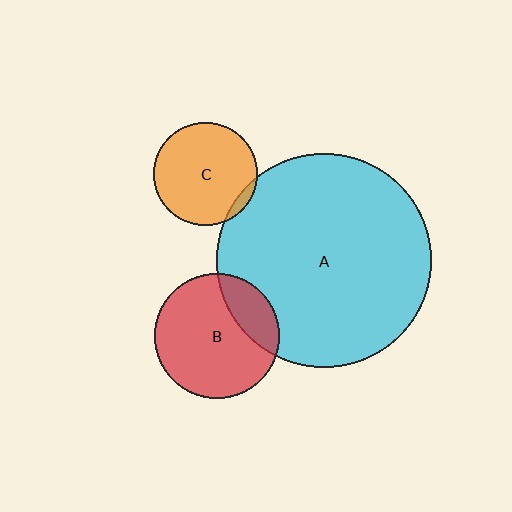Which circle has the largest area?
Circle A (cyan).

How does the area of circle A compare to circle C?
Approximately 4.3 times.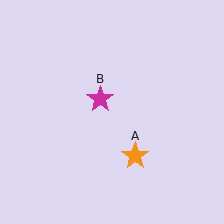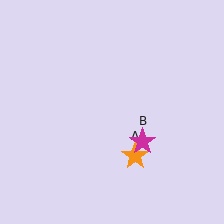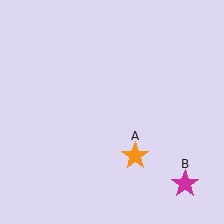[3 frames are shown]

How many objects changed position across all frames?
1 object changed position: magenta star (object B).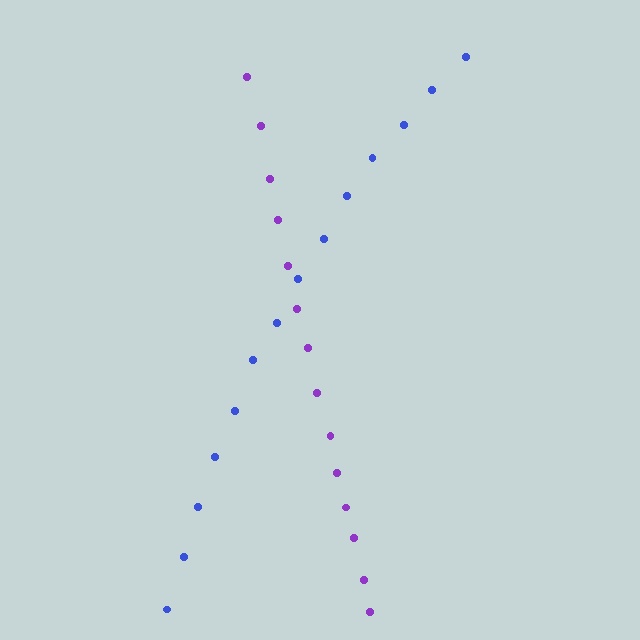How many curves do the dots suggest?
There are 2 distinct paths.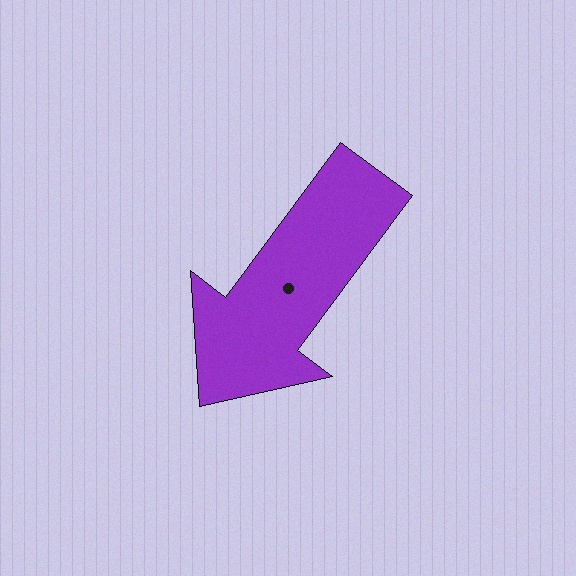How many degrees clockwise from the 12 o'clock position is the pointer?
Approximately 217 degrees.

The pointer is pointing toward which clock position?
Roughly 7 o'clock.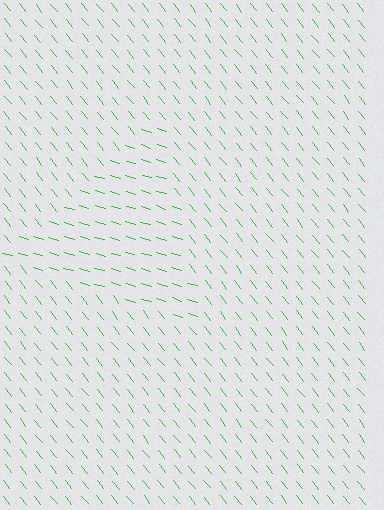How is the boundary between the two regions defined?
The boundary is defined purely by a change in line orientation (approximately 35 degrees difference). All lines are the same color and thickness.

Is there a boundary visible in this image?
Yes, there is a texture boundary formed by a change in line orientation.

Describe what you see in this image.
The image is filled with small green line segments. A triangle region in the image has lines oriented differently from the surrounding lines, creating a visible texture boundary.